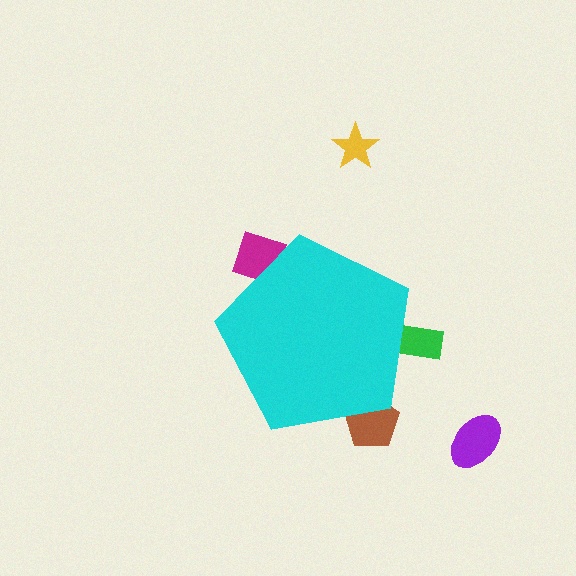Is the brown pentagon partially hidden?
Yes, the brown pentagon is partially hidden behind the cyan pentagon.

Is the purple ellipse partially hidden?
No, the purple ellipse is fully visible.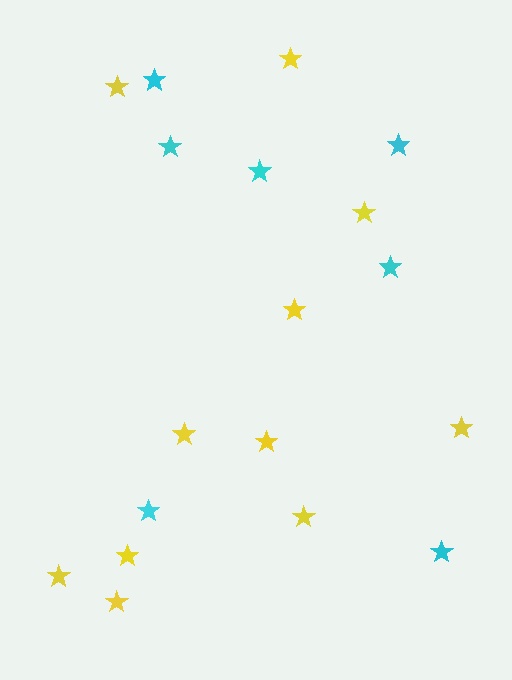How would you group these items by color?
There are 2 groups: one group of cyan stars (7) and one group of yellow stars (11).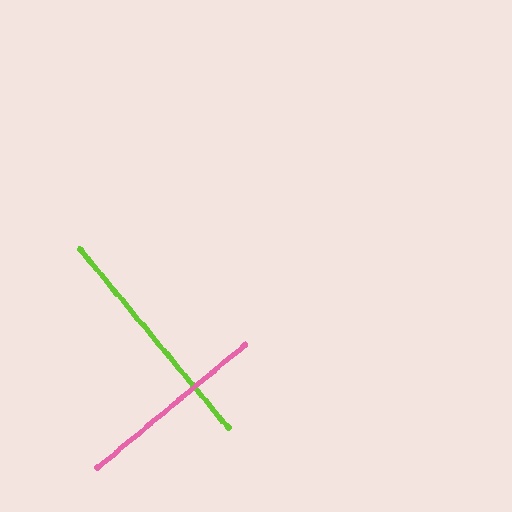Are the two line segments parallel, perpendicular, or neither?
Perpendicular — they meet at approximately 90°.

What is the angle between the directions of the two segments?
Approximately 90 degrees.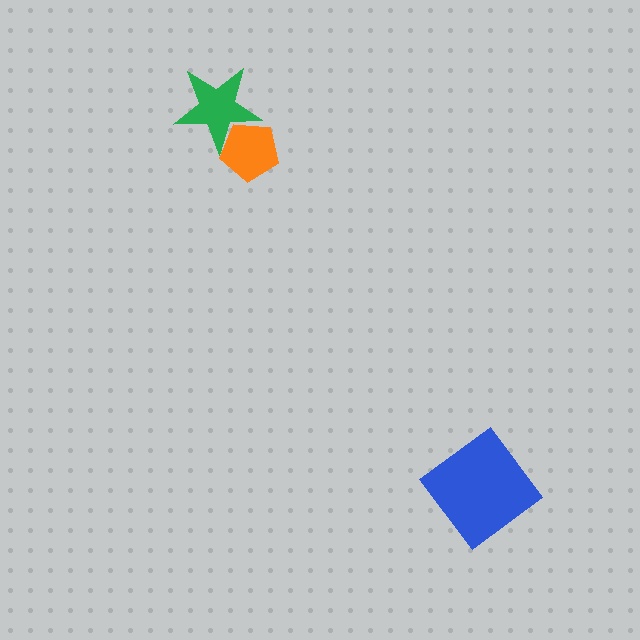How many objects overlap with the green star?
1 object overlaps with the green star.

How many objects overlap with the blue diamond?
0 objects overlap with the blue diamond.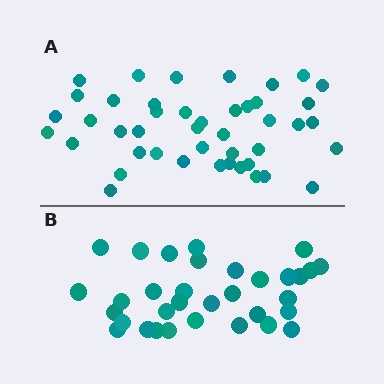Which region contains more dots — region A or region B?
Region A (the top region) has more dots.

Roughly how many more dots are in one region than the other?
Region A has roughly 12 or so more dots than region B.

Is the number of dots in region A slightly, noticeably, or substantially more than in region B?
Region A has noticeably more, but not dramatically so. The ratio is roughly 1.3 to 1.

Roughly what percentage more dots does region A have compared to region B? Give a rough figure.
About 35% more.